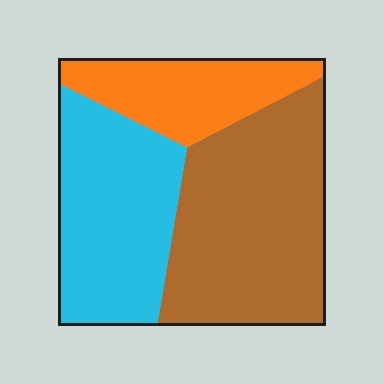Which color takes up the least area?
Orange, at roughly 20%.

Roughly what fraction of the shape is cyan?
Cyan covers about 35% of the shape.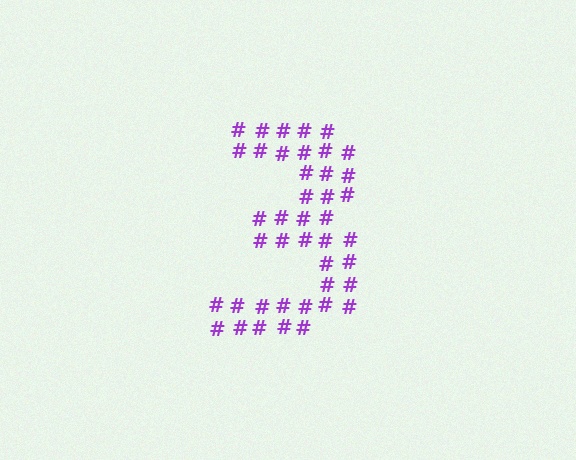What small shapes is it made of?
It is made of small hash symbols.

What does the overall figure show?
The overall figure shows the digit 3.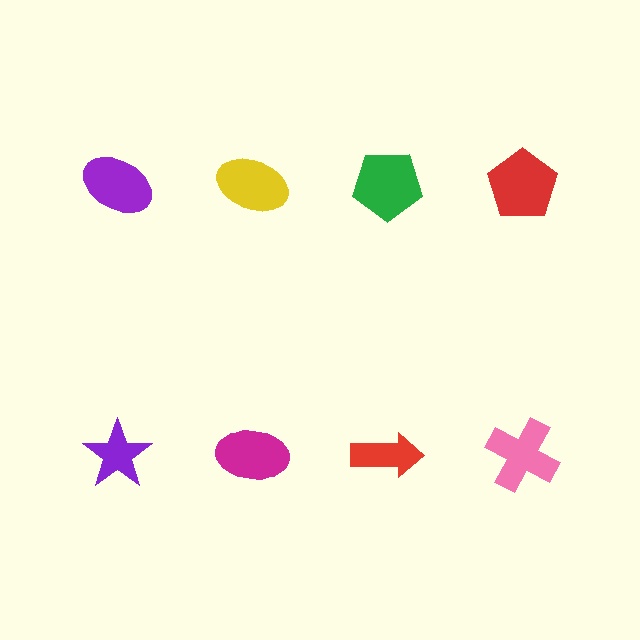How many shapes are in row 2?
4 shapes.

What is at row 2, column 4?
A pink cross.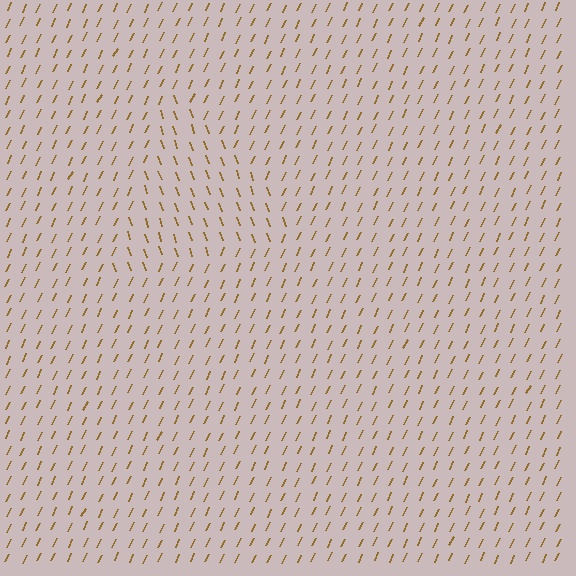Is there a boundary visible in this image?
Yes, there is a texture boundary formed by a change in line orientation.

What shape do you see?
I see a triangle.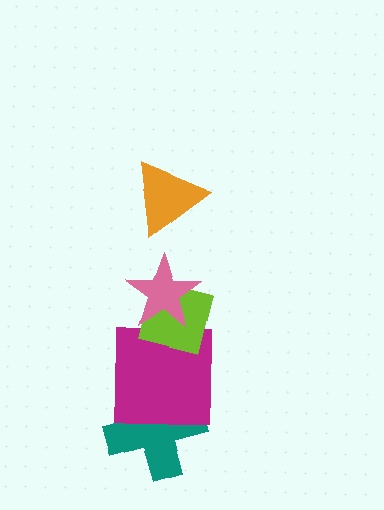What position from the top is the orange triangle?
The orange triangle is 1st from the top.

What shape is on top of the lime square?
The pink star is on top of the lime square.